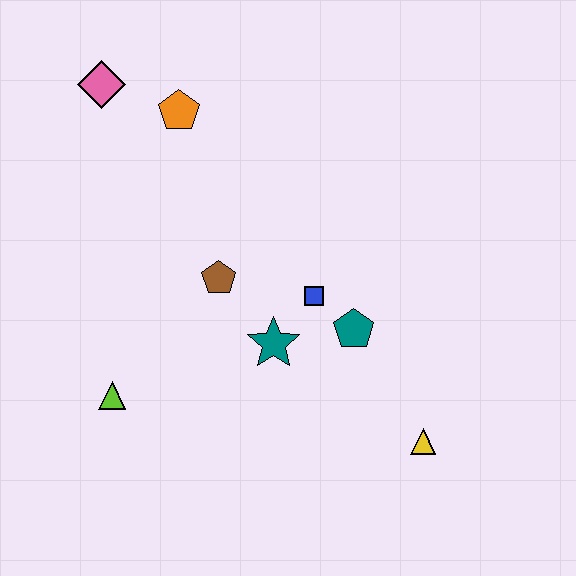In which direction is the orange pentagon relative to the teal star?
The orange pentagon is above the teal star.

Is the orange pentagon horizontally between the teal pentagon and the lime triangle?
Yes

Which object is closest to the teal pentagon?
The blue square is closest to the teal pentagon.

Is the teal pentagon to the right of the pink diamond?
Yes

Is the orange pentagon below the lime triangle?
No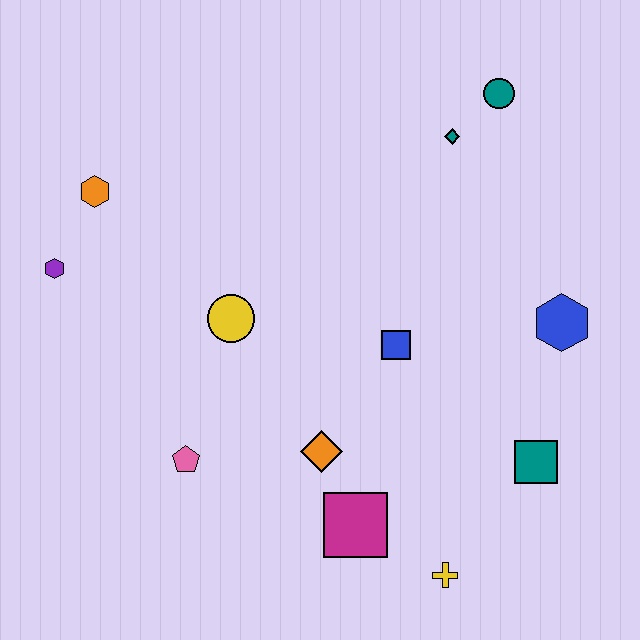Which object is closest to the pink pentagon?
The orange diamond is closest to the pink pentagon.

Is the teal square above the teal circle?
No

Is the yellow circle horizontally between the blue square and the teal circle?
No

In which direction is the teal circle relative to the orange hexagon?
The teal circle is to the right of the orange hexagon.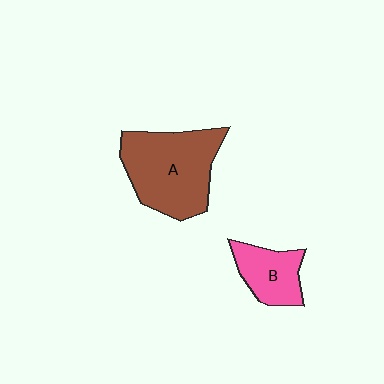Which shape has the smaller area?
Shape B (pink).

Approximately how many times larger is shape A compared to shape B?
Approximately 2.1 times.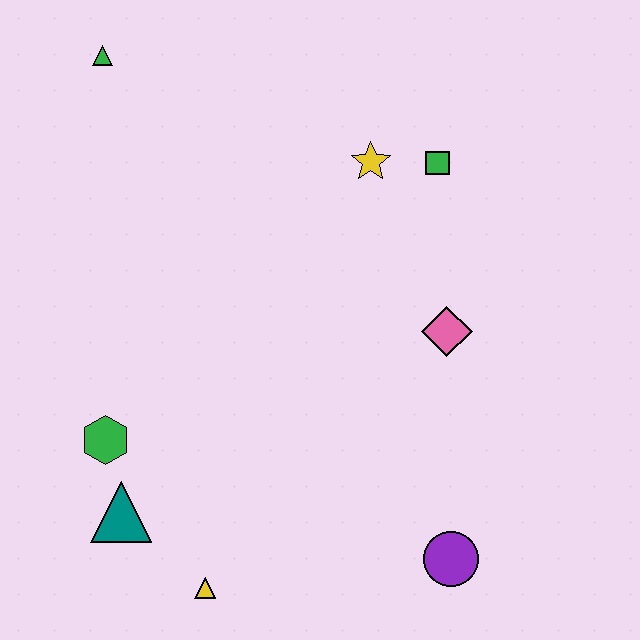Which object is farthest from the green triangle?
The purple circle is farthest from the green triangle.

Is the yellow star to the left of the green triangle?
No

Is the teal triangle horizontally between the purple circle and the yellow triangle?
No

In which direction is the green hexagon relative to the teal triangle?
The green hexagon is above the teal triangle.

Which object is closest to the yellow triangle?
The teal triangle is closest to the yellow triangle.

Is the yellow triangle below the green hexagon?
Yes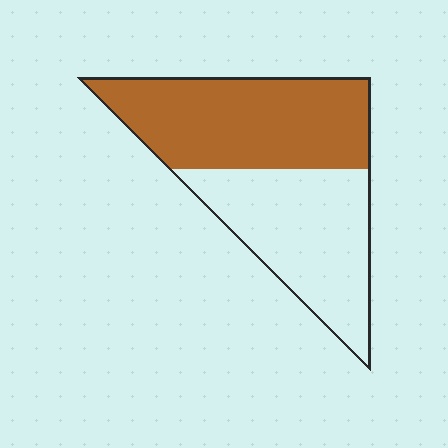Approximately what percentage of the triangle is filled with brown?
Approximately 55%.